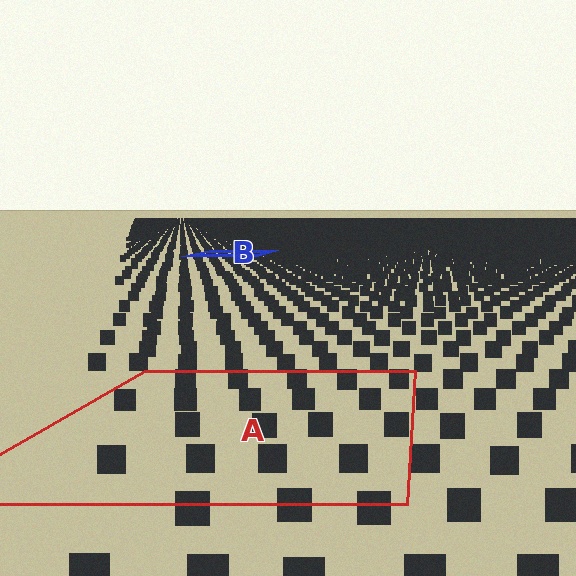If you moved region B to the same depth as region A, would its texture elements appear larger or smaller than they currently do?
They would appear larger. At a closer depth, the same texture elements are projected at a bigger on-screen size.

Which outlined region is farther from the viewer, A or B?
Region B is farther from the viewer — the texture elements inside it appear smaller and more densely packed.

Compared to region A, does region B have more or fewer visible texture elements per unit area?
Region B has more texture elements per unit area — they are packed more densely because it is farther away.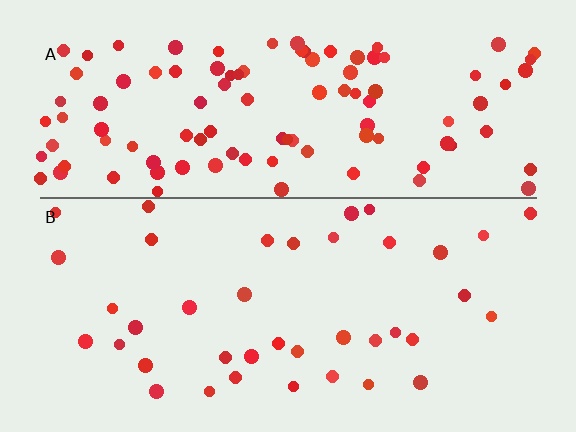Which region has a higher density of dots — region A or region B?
A (the top).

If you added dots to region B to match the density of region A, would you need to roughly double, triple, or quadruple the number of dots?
Approximately triple.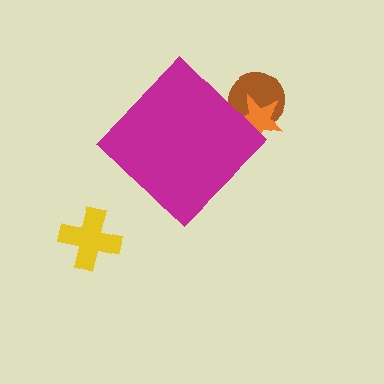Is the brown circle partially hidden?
Yes, the brown circle is partially hidden behind the magenta diamond.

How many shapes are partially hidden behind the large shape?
2 shapes are partially hidden.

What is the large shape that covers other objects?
A magenta diamond.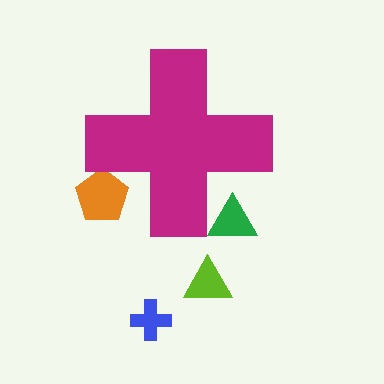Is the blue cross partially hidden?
No, the blue cross is fully visible.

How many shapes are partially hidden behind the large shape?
2 shapes are partially hidden.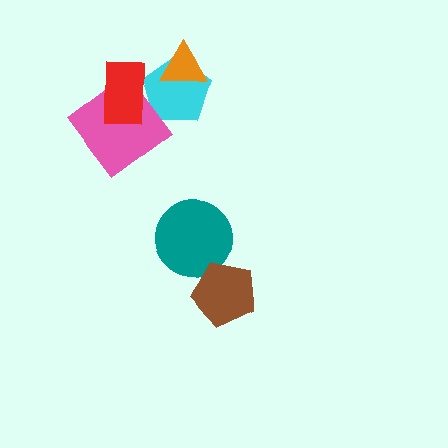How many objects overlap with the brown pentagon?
1 object overlaps with the brown pentagon.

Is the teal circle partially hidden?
Yes, it is partially covered by another shape.